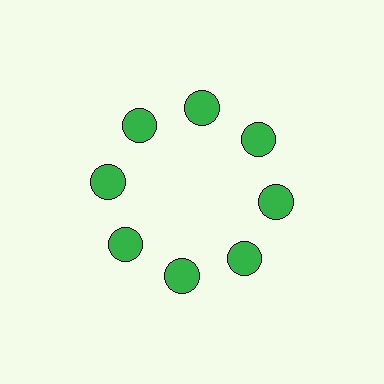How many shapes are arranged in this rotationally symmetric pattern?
There are 8 shapes, arranged in 8 groups of 1.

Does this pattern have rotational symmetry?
Yes, this pattern has 8-fold rotational symmetry. It looks the same after rotating 45 degrees around the center.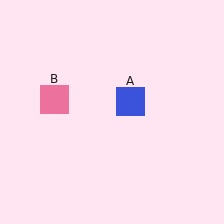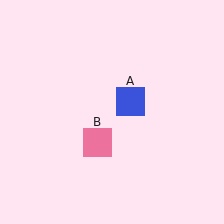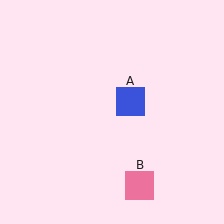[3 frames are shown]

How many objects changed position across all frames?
1 object changed position: pink square (object B).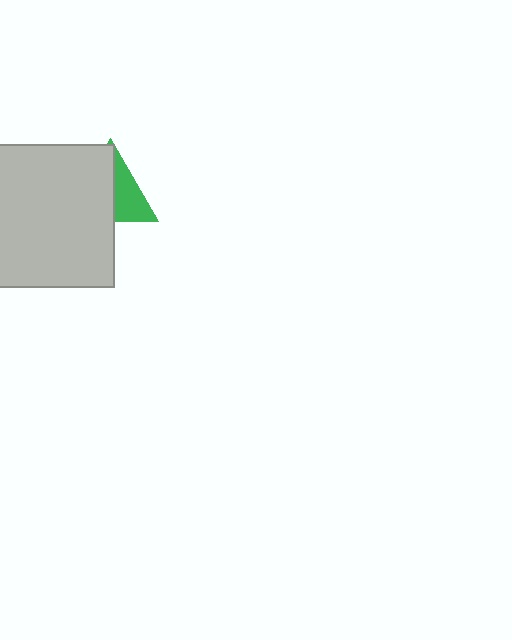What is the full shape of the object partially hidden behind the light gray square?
The partially hidden object is a green triangle.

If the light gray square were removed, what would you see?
You would see the complete green triangle.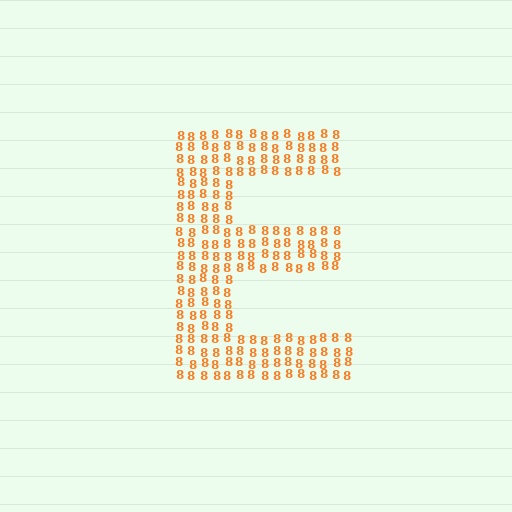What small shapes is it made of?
It is made of small digit 8's.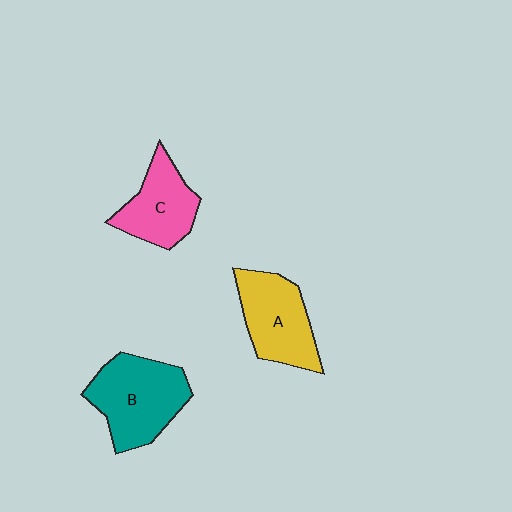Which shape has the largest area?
Shape B (teal).